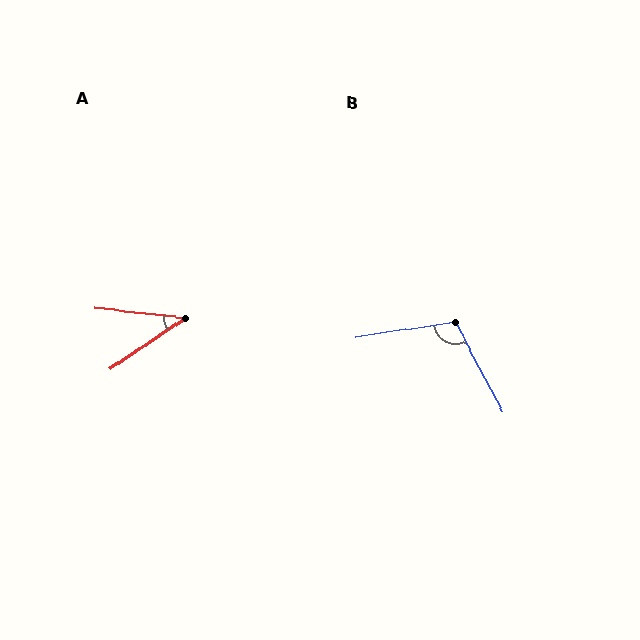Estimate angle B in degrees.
Approximately 109 degrees.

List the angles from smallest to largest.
A (41°), B (109°).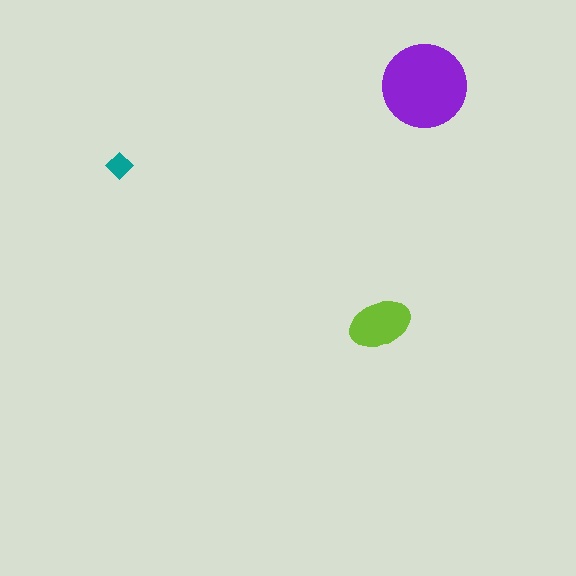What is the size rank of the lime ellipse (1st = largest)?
2nd.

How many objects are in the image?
There are 3 objects in the image.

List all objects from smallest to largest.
The teal diamond, the lime ellipse, the purple circle.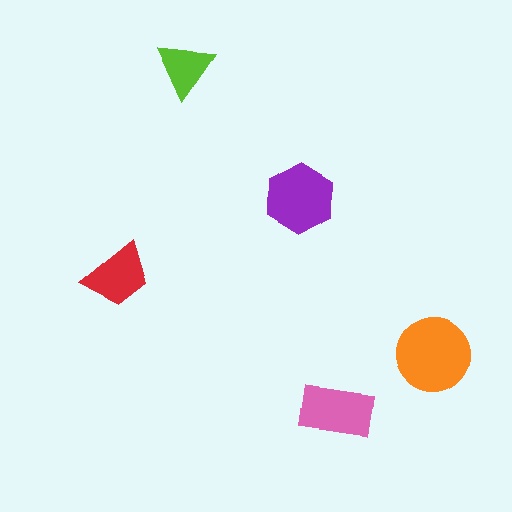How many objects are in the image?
There are 5 objects in the image.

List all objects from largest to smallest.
The orange circle, the purple hexagon, the pink rectangle, the red trapezoid, the lime triangle.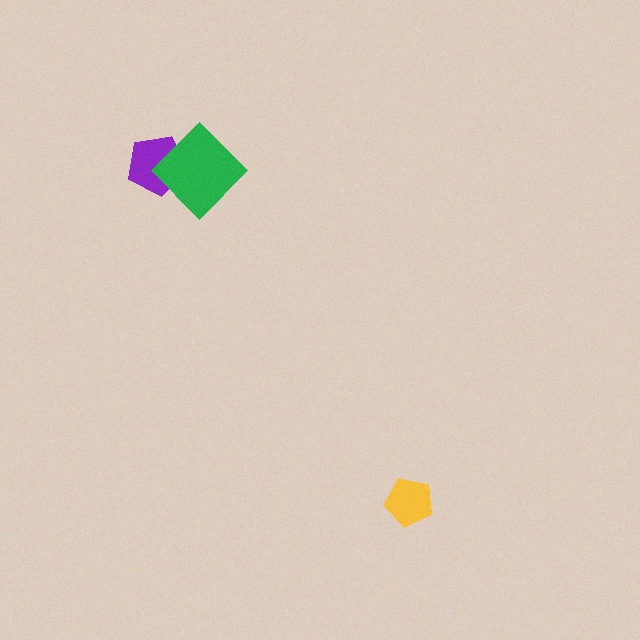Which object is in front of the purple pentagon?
The green diamond is in front of the purple pentagon.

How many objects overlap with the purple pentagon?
1 object overlaps with the purple pentagon.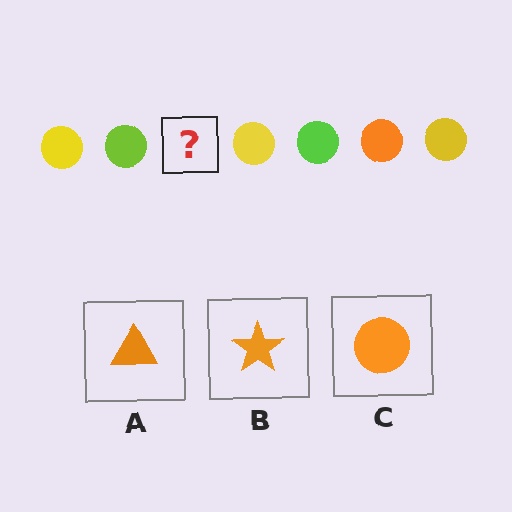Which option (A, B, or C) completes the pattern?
C.